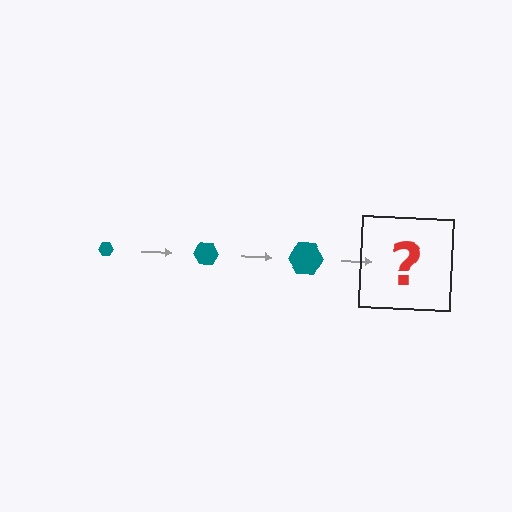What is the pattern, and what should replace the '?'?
The pattern is that the hexagon gets progressively larger each step. The '?' should be a teal hexagon, larger than the previous one.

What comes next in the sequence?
The next element should be a teal hexagon, larger than the previous one.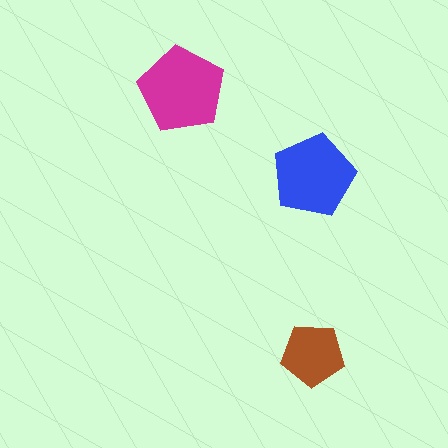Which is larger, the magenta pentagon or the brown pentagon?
The magenta one.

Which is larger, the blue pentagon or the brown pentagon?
The blue one.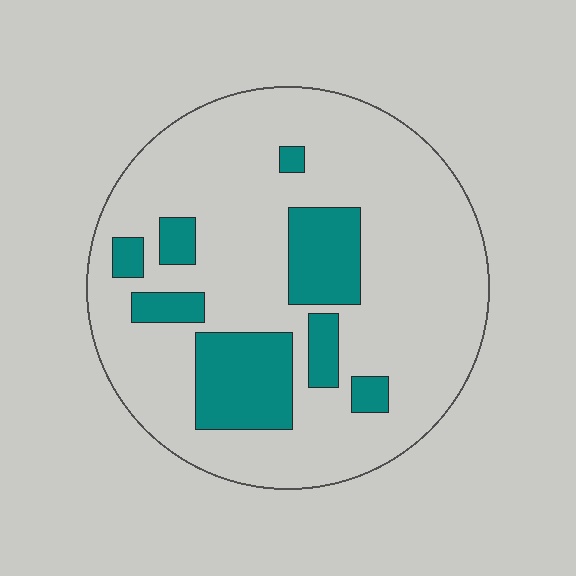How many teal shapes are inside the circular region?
8.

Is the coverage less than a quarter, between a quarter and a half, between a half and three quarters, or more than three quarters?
Less than a quarter.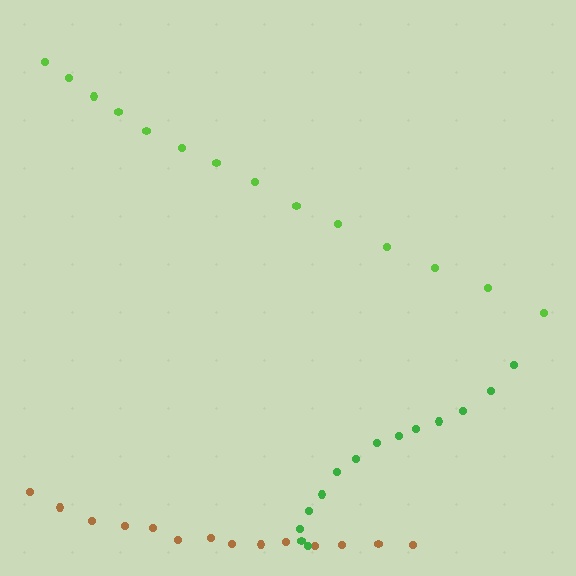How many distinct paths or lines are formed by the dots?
There are 3 distinct paths.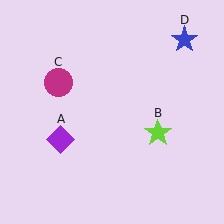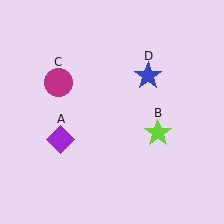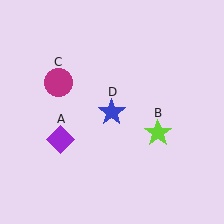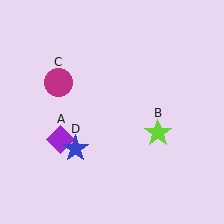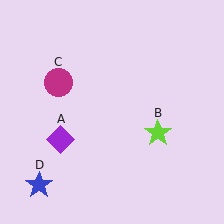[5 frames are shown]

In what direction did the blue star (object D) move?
The blue star (object D) moved down and to the left.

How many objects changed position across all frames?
1 object changed position: blue star (object D).